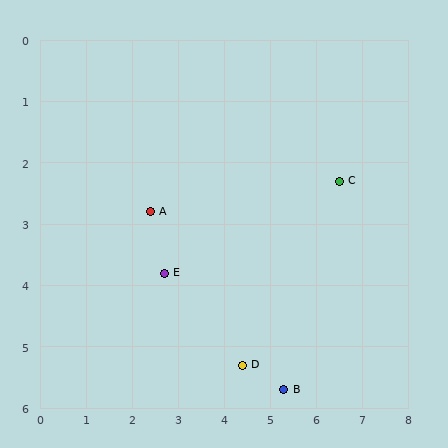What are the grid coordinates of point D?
Point D is at approximately (4.4, 5.3).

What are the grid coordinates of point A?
Point A is at approximately (2.4, 2.8).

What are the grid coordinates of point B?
Point B is at approximately (5.3, 5.7).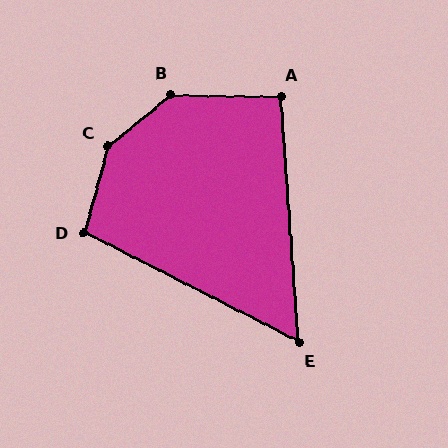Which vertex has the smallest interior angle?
E, at approximately 59 degrees.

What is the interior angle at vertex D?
Approximately 102 degrees (obtuse).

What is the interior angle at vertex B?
Approximately 140 degrees (obtuse).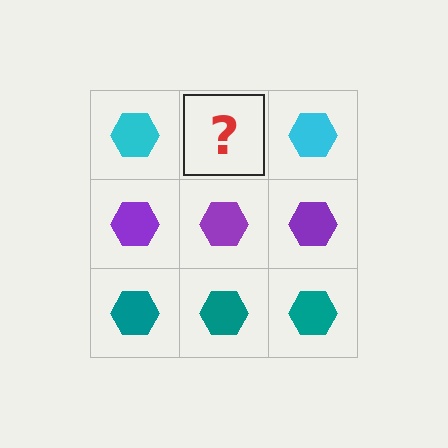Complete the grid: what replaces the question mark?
The question mark should be replaced with a cyan hexagon.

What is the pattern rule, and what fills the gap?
The rule is that each row has a consistent color. The gap should be filled with a cyan hexagon.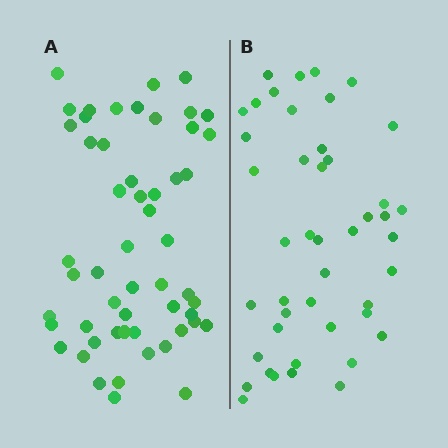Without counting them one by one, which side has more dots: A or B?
Region A (the left region) has more dots.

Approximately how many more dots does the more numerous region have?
Region A has roughly 8 or so more dots than region B.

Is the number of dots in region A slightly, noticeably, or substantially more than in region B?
Region A has only slightly more — the two regions are fairly close. The ratio is roughly 1.2 to 1.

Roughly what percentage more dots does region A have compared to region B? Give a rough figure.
About 20% more.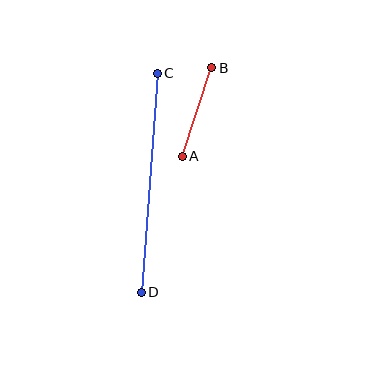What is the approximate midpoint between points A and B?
The midpoint is at approximately (197, 112) pixels.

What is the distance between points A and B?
The distance is approximately 93 pixels.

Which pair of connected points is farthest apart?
Points C and D are farthest apart.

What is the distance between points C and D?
The distance is approximately 219 pixels.